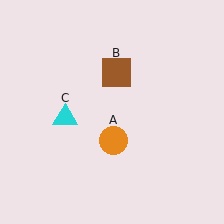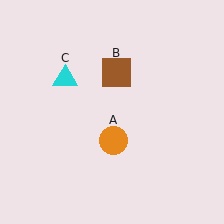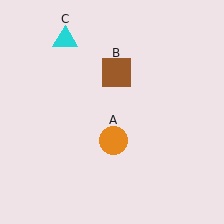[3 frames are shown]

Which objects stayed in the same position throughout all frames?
Orange circle (object A) and brown square (object B) remained stationary.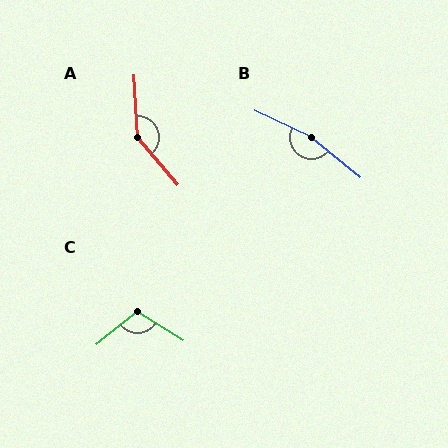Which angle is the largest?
B, at approximately 166 degrees.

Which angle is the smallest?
C, at approximately 109 degrees.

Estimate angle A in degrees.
Approximately 143 degrees.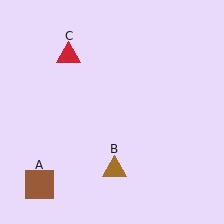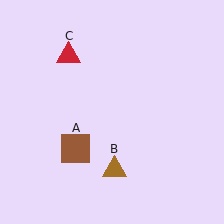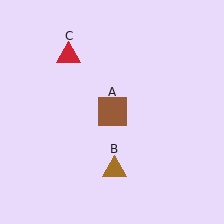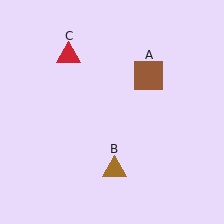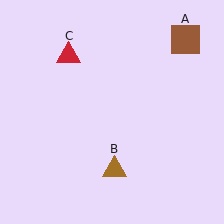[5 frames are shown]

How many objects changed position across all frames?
1 object changed position: brown square (object A).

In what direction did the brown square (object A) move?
The brown square (object A) moved up and to the right.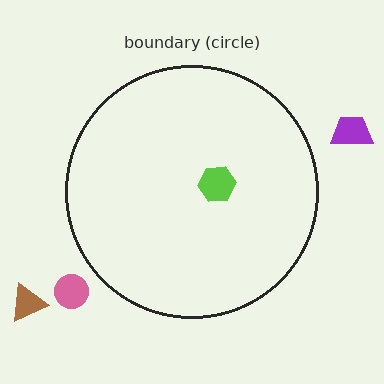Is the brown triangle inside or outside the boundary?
Outside.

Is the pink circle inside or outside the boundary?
Outside.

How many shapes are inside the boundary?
1 inside, 3 outside.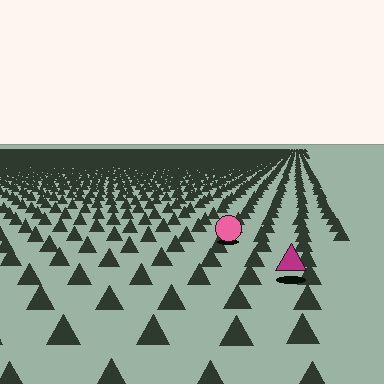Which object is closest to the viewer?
The magenta triangle is closest. The texture marks near it are larger and more spread out.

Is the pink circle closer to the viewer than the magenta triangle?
No. The magenta triangle is closer — you can tell from the texture gradient: the ground texture is coarser near it.